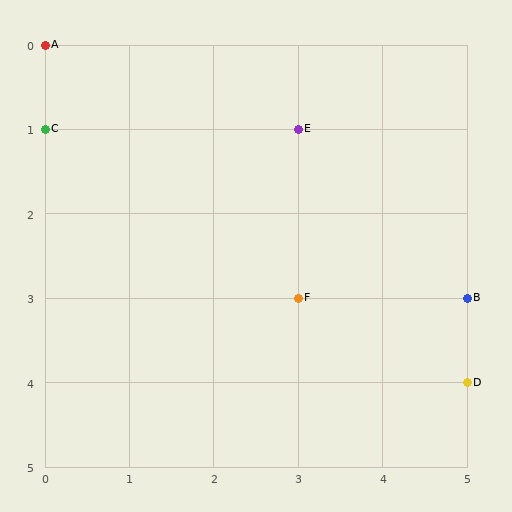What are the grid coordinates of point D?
Point D is at grid coordinates (5, 4).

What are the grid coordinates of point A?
Point A is at grid coordinates (0, 0).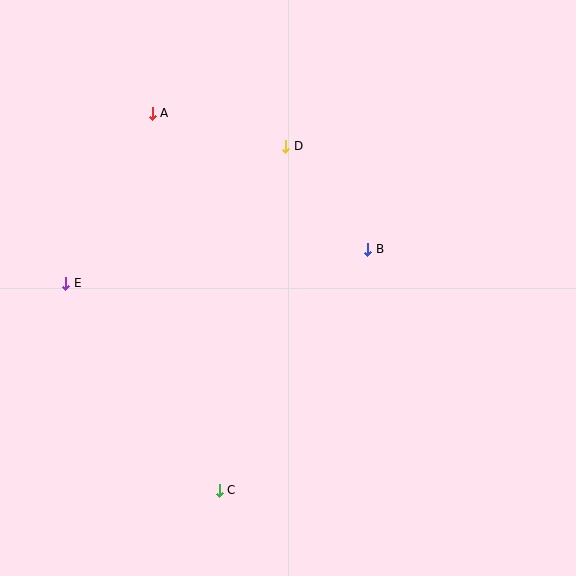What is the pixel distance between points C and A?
The distance between C and A is 383 pixels.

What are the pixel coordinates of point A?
Point A is at (152, 113).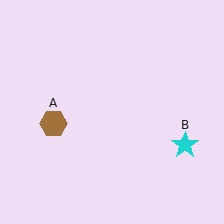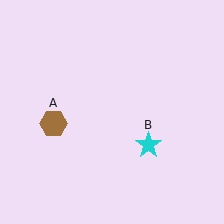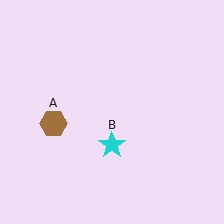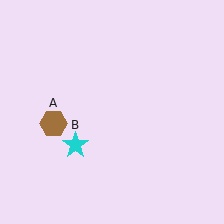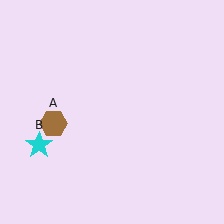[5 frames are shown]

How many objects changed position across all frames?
1 object changed position: cyan star (object B).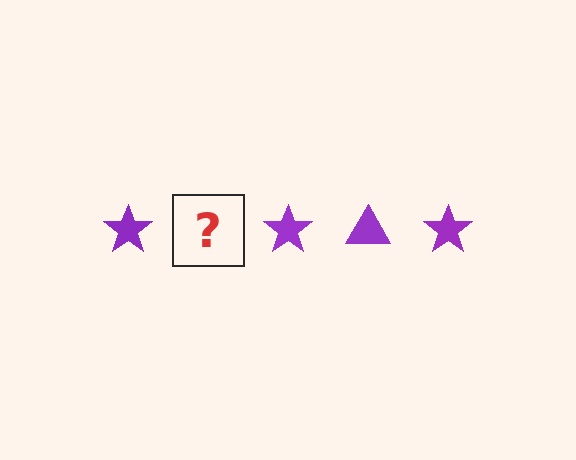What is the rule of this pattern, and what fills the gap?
The rule is that the pattern cycles through star, triangle shapes in purple. The gap should be filled with a purple triangle.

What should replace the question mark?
The question mark should be replaced with a purple triangle.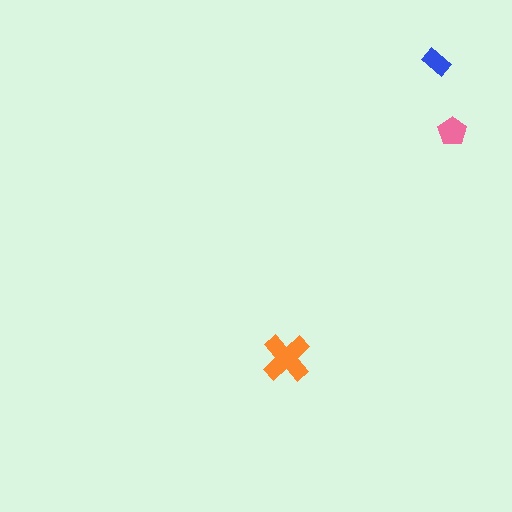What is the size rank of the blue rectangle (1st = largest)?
3rd.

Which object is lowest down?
The orange cross is bottommost.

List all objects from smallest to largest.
The blue rectangle, the pink pentagon, the orange cross.